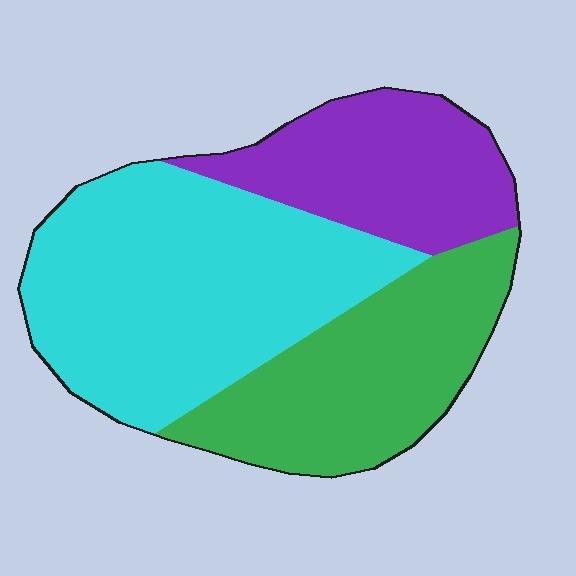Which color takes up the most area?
Cyan, at roughly 45%.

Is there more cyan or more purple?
Cyan.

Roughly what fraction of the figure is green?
Green takes up between a quarter and a half of the figure.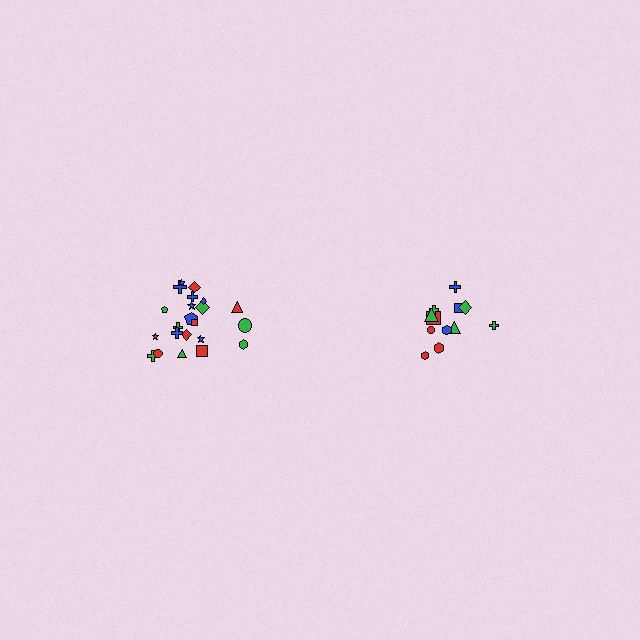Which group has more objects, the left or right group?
The left group.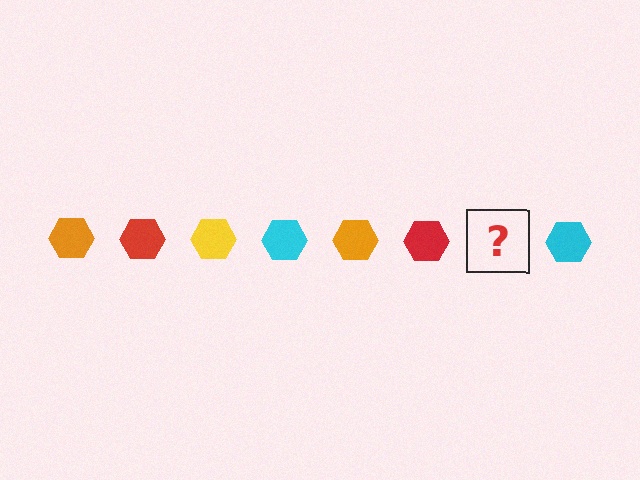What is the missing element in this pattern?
The missing element is a yellow hexagon.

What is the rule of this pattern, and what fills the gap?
The rule is that the pattern cycles through orange, red, yellow, cyan hexagons. The gap should be filled with a yellow hexagon.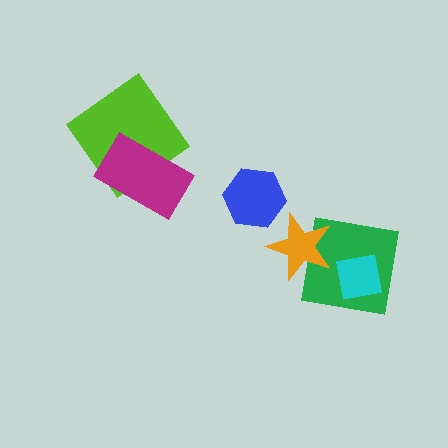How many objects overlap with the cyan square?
1 object overlaps with the cyan square.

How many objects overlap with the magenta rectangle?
1 object overlaps with the magenta rectangle.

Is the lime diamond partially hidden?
Yes, it is partially covered by another shape.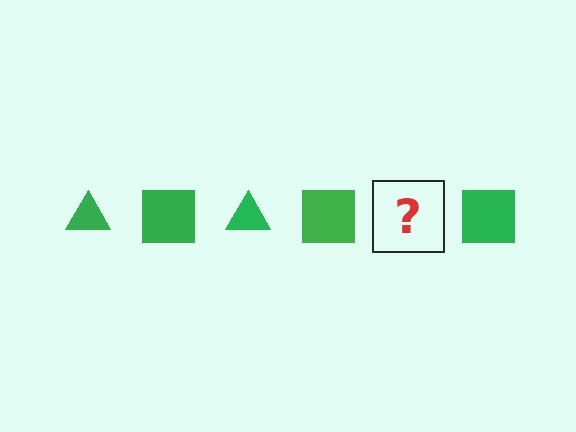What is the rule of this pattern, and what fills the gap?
The rule is that the pattern cycles through triangle, square shapes in green. The gap should be filled with a green triangle.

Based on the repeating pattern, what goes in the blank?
The blank should be a green triangle.